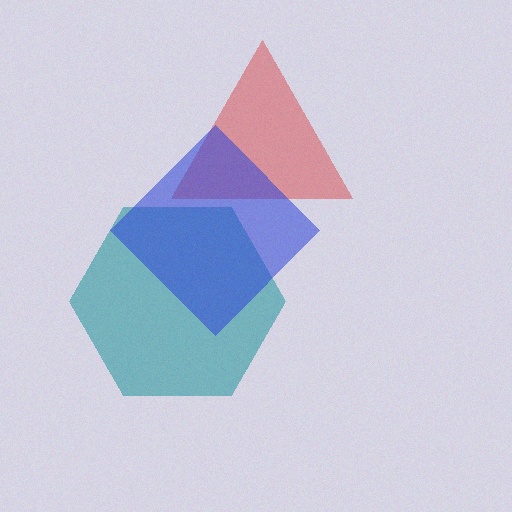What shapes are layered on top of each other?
The layered shapes are: a red triangle, a teal hexagon, a blue diamond.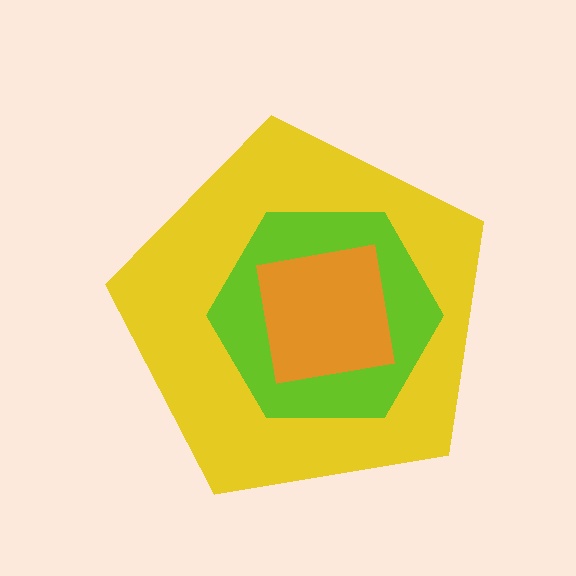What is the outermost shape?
The yellow pentagon.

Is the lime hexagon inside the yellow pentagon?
Yes.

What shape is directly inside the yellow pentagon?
The lime hexagon.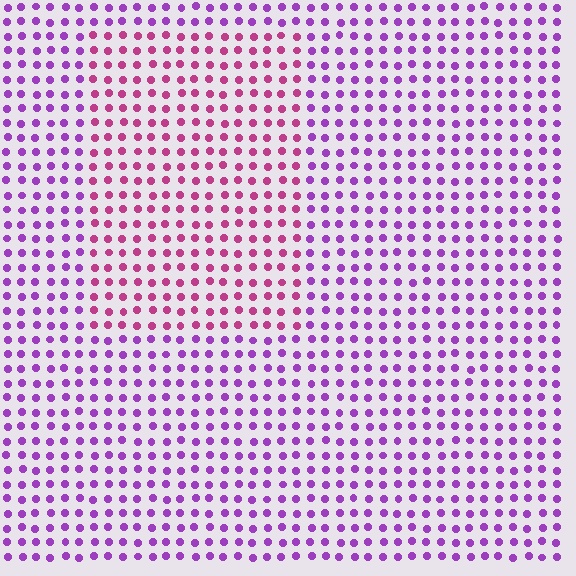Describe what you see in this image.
The image is filled with small purple elements in a uniform arrangement. A rectangle-shaped region is visible where the elements are tinted to a slightly different hue, forming a subtle color boundary.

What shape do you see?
I see a rectangle.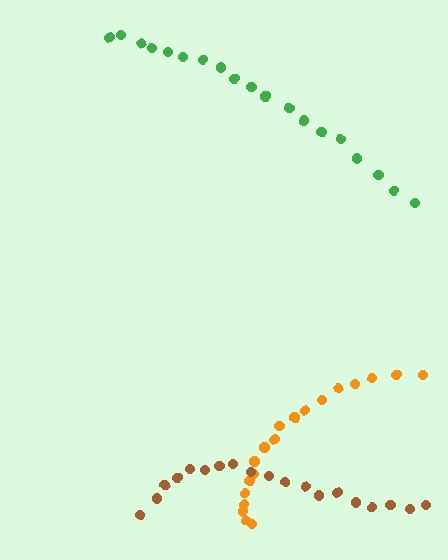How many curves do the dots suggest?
There are 3 distinct paths.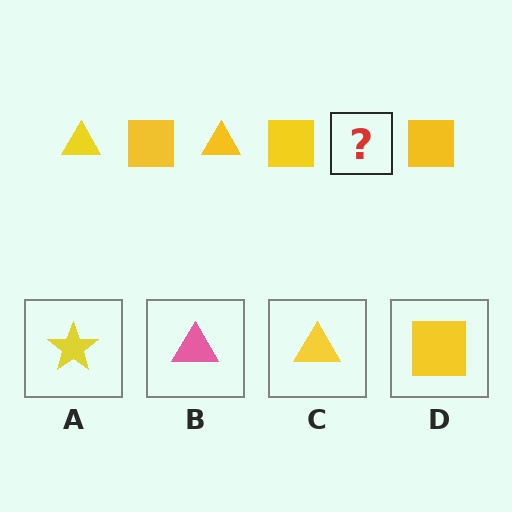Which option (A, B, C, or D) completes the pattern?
C.